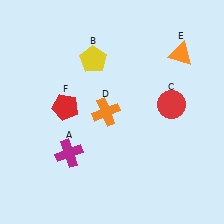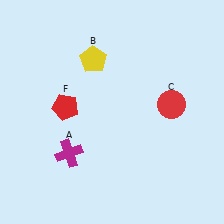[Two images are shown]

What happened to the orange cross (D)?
The orange cross (D) was removed in Image 2. It was in the bottom-left area of Image 1.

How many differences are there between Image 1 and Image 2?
There are 2 differences between the two images.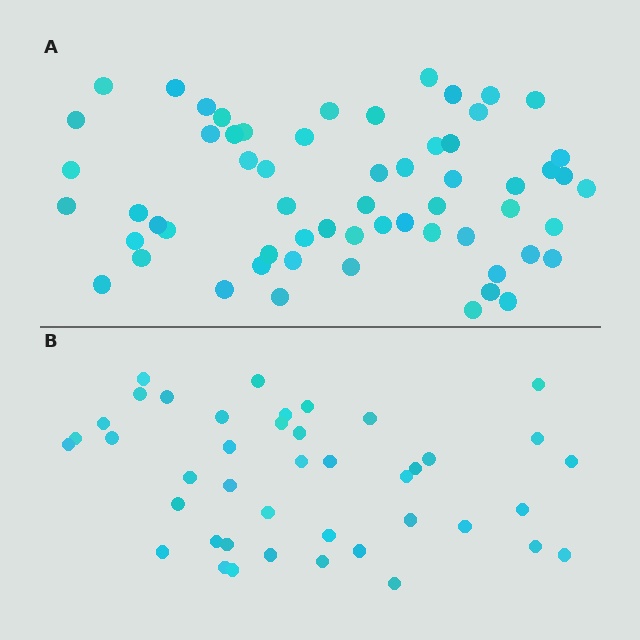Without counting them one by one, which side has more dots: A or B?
Region A (the top region) has more dots.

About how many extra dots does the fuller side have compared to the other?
Region A has approximately 20 more dots than region B.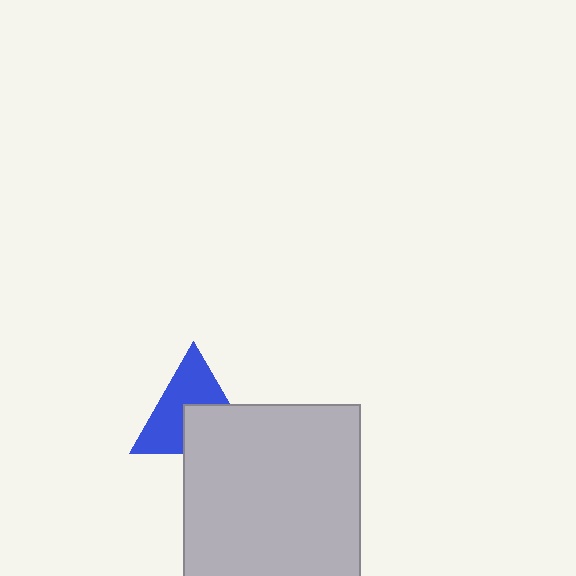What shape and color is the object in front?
The object in front is a light gray square.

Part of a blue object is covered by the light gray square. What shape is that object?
It is a triangle.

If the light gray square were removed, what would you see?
You would see the complete blue triangle.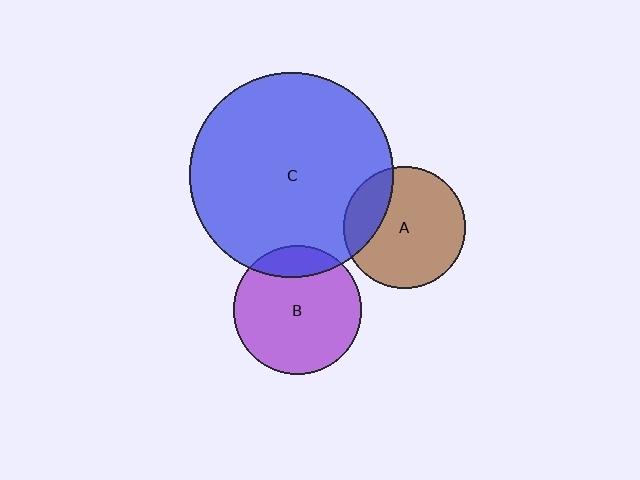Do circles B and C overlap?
Yes.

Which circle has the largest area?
Circle C (blue).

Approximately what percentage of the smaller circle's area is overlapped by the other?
Approximately 15%.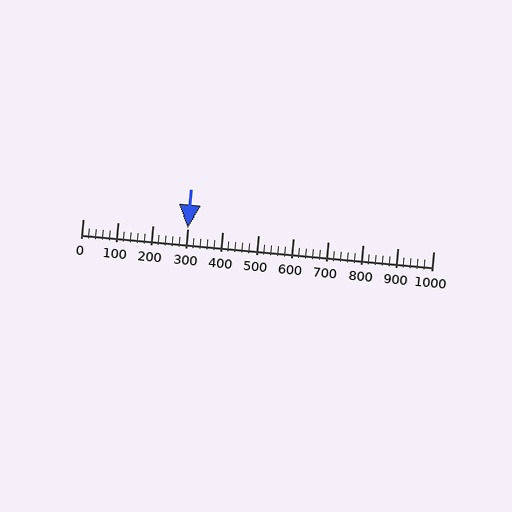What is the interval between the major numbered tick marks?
The major tick marks are spaced 100 units apart.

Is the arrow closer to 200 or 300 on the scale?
The arrow is closer to 300.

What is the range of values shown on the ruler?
The ruler shows values from 0 to 1000.